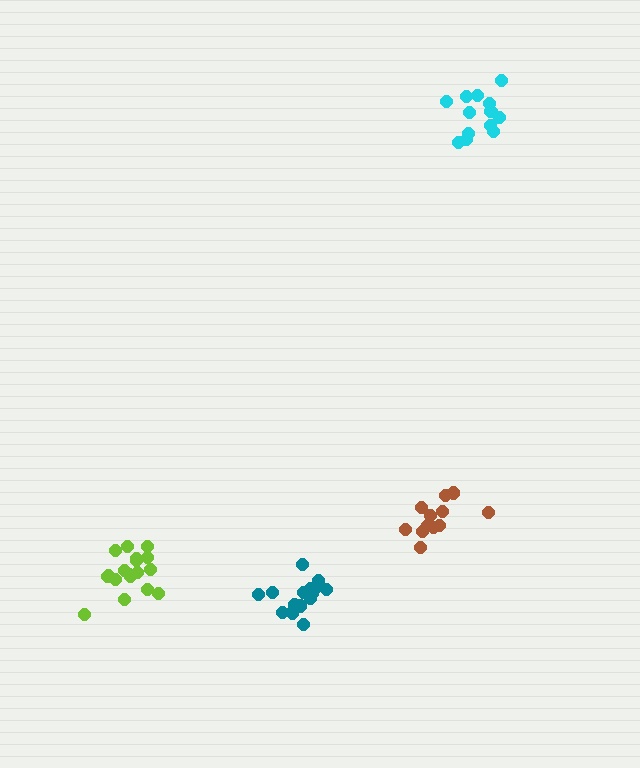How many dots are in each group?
Group 1: 13 dots, Group 2: 18 dots, Group 3: 18 dots, Group 4: 13 dots (62 total).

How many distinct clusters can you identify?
There are 4 distinct clusters.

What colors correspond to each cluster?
The clusters are colored: brown, teal, lime, cyan.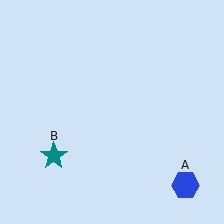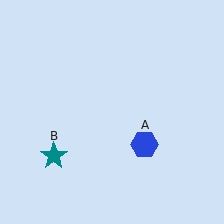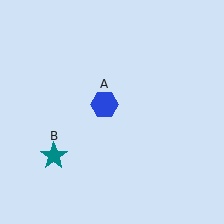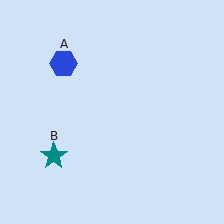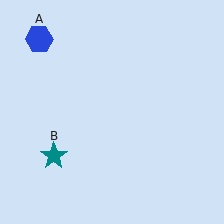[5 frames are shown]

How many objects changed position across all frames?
1 object changed position: blue hexagon (object A).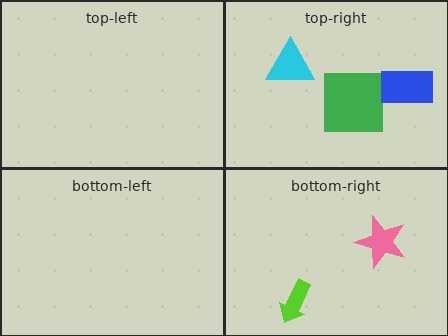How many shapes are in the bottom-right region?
2.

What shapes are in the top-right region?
The cyan triangle, the green square, the blue rectangle.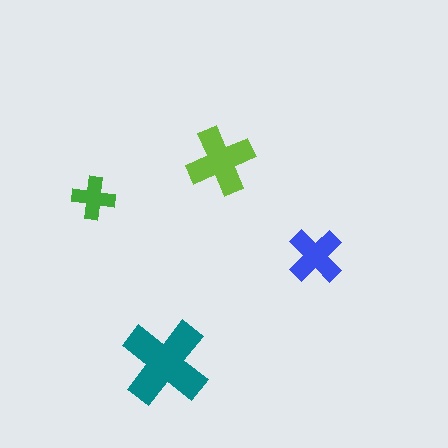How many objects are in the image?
There are 4 objects in the image.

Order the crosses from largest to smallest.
the teal one, the lime one, the blue one, the green one.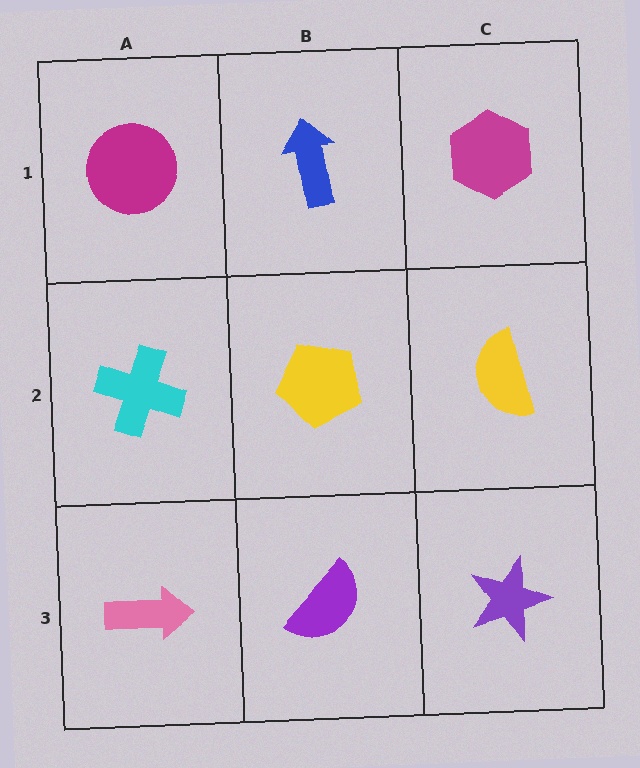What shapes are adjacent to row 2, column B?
A blue arrow (row 1, column B), a purple semicircle (row 3, column B), a cyan cross (row 2, column A), a yellow semicircle (row 2, column C).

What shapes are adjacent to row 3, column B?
A yellow pentagon (row 2, column B), a pink arrow (row 3, column A), a purple star (row 3, column C).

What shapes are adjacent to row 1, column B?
A yellow pentagon (row 2, column B), a magenta circle (row 1, column A), a magenta hexagon (row 1, column C).